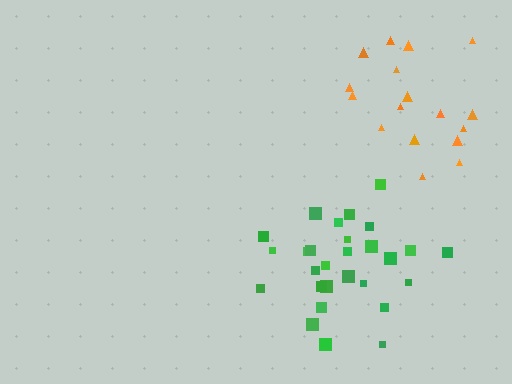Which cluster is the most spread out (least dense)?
Orange.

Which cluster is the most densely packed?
Green.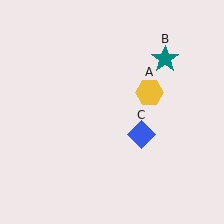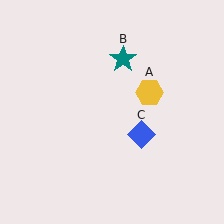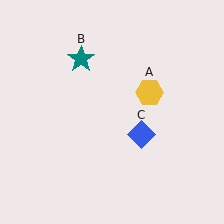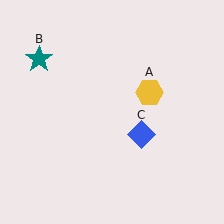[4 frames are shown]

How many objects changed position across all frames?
1 object changed position: teal star (object B).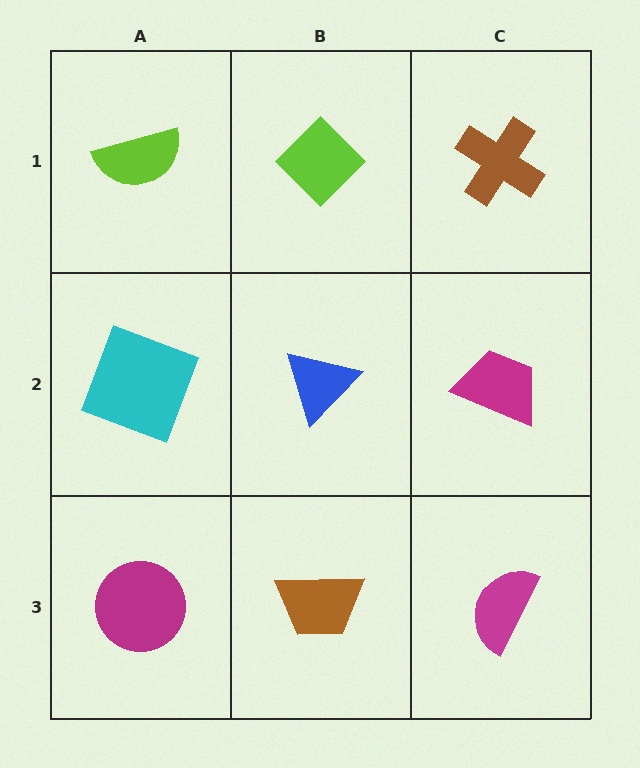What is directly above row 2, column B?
A lime diamond.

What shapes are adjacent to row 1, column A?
A cyan square (row 2, column A), a lime diamond (row 1, column B).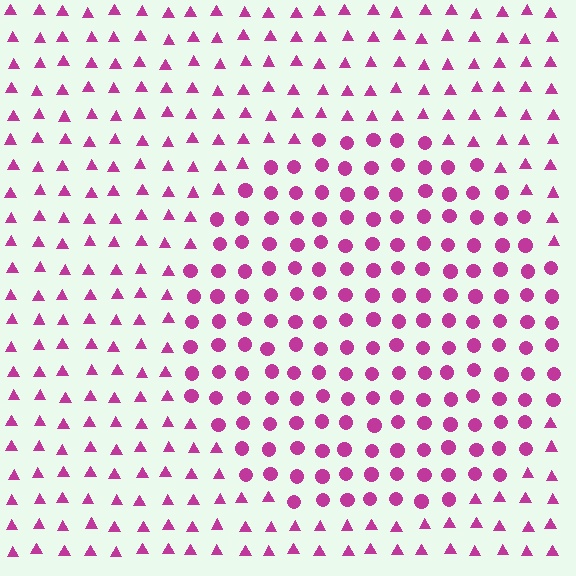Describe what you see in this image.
The image is filled with small magenta elements arranged in a uniform grid. A circle-shaped region contains circles, while the surrounding area contains triangles. The boundary is defined purely by the change in element shape.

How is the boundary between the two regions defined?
The boundary is defined by a change in element shape: circles inside vs. triangles outside. All elements share the same color and spacing.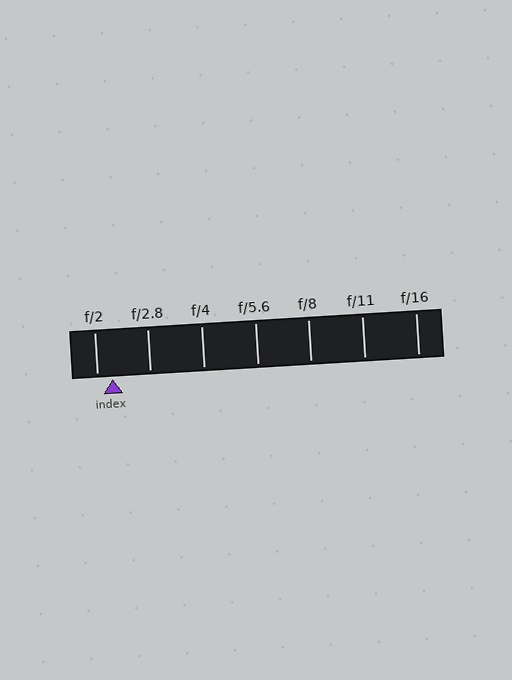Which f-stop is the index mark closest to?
The index mark is closest to f/2.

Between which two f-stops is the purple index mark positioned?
The index mark is between f/2 and f/2.8.